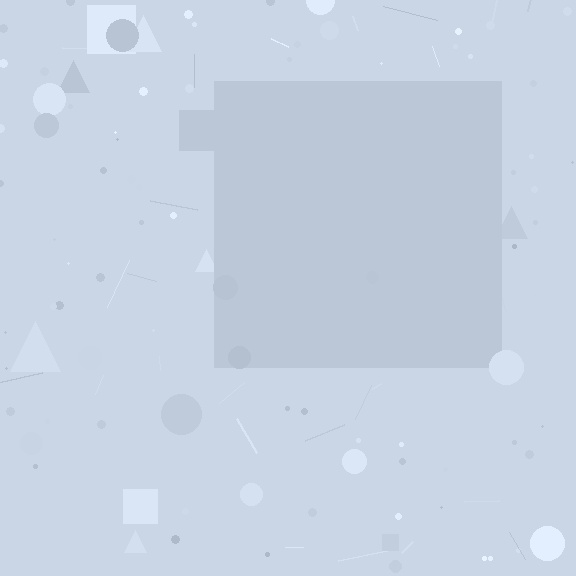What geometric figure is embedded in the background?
A square is embedded in the background.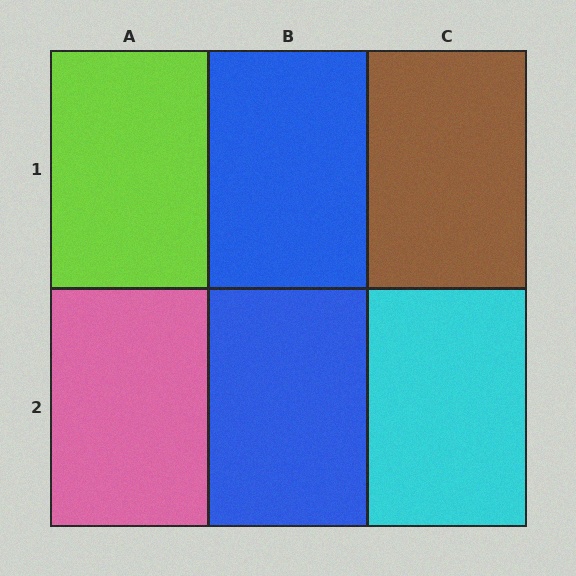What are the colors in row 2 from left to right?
Pink, blue, cyan.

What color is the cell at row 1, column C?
Brown.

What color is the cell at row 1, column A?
Lime.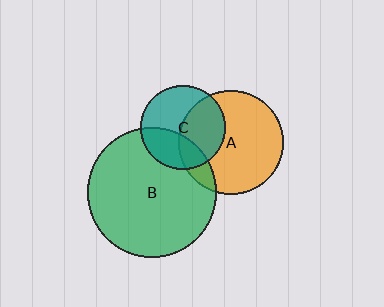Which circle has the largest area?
Circle B (green).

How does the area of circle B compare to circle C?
Approximately 2.3 times.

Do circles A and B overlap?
Yes.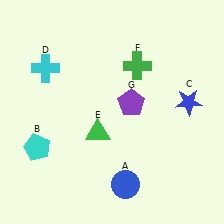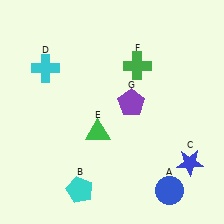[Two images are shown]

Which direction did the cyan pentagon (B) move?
The cyan pentagon (B) moved right.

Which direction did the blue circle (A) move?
The blue circle (A) moved right.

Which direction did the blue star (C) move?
The blue star (C) moved down.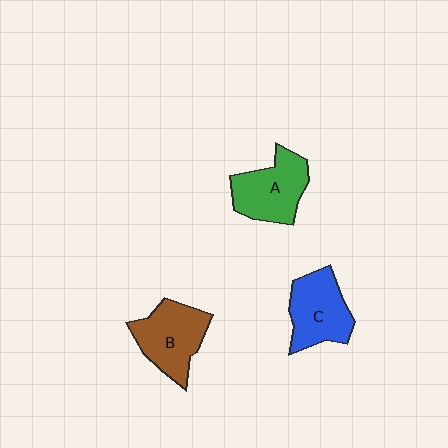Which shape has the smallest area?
Shape C (blue).